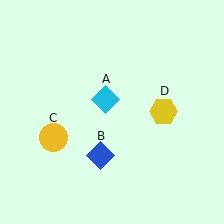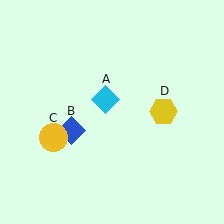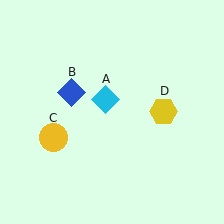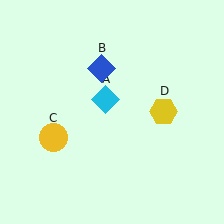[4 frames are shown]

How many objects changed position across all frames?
1 object changed position: blue diamond (object B).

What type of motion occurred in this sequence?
The blue diamond (object B) rotated clockwise around the center of the scene.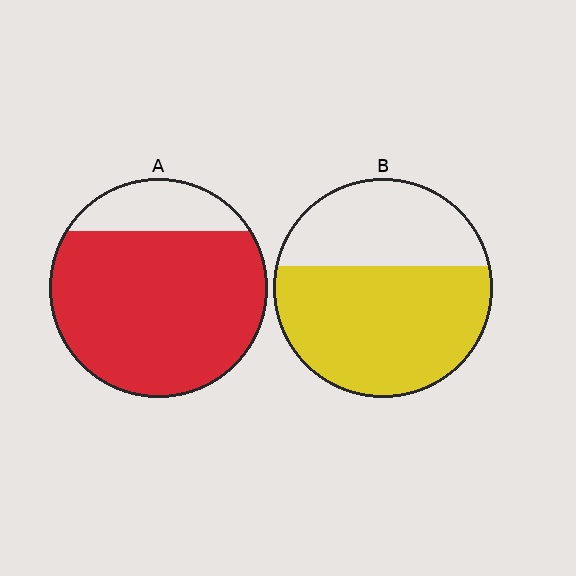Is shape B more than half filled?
Yes.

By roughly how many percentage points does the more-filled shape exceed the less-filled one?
By roughly 20 percentage points (A over B).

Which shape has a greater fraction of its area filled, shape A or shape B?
Shape A.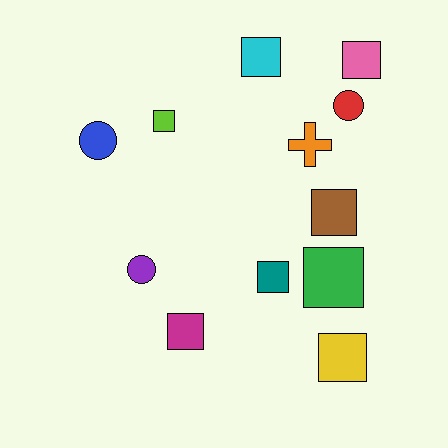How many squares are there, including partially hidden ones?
There are 8 squares.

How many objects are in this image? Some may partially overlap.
There are 12 objects.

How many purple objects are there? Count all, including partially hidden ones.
There is 1 purple object.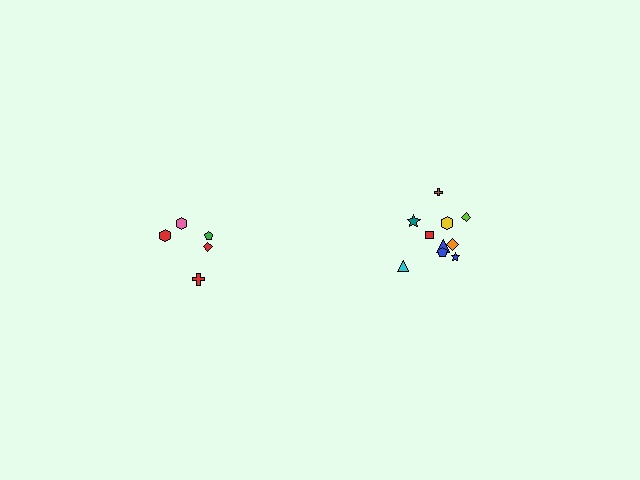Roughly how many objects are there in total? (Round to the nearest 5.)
Roughly 15 objects in total.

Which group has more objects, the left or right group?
The right group.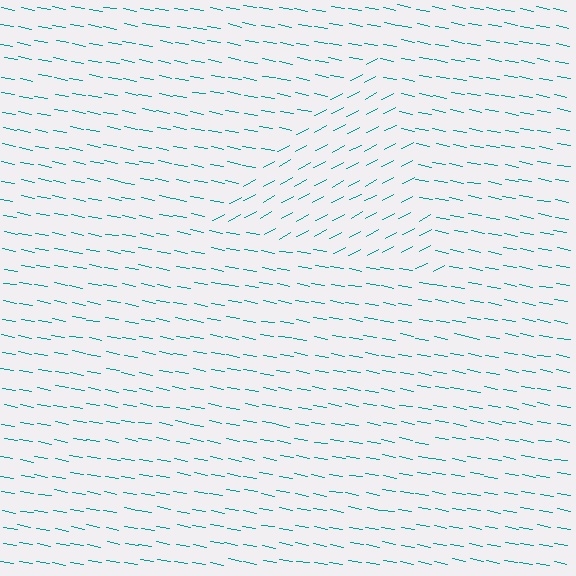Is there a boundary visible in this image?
Yes, there is a texture boundary formed by a change in line orientation.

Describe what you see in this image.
The image is filled with small teal line segments. A triangle region in the image has lines oriented differently from the surrounding lines, creating a visible texture boundary.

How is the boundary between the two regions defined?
The boundary is defined purely by a change in line orientation (approximately 38 degrees difference). All lines are the same color and thickness.